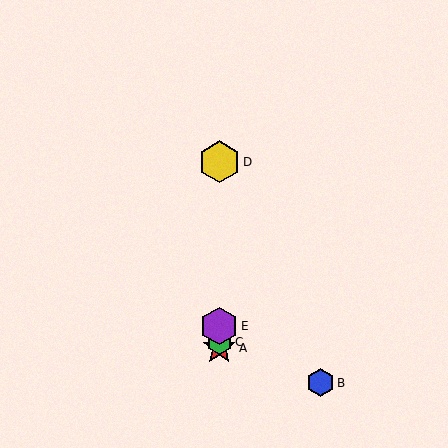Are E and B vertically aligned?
No, E is at x≈219 and B is at x≈320.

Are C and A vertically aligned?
Yes, both are at x≈219.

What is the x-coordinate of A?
Object A is at x≈219.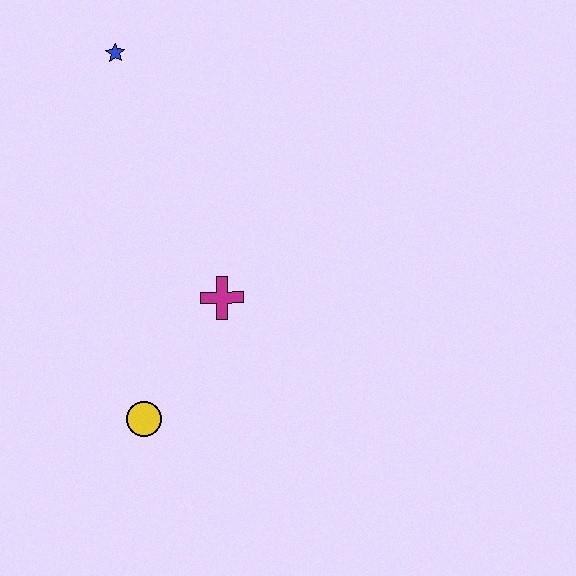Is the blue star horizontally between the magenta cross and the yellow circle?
No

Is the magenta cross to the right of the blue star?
Yes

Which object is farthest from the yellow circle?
The blue star is farthest from the yellow circle.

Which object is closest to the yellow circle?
The magenta cross is closest to the yellow circle.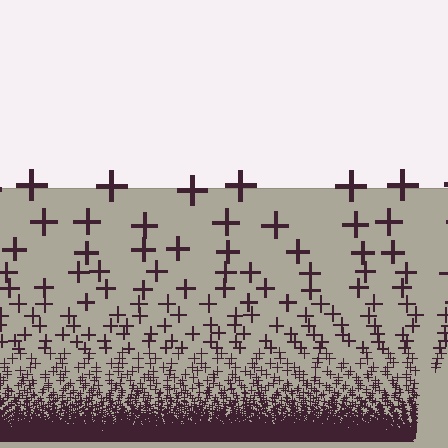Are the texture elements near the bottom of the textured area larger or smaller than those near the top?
Smaller. The gradient is inverted — elements near the bottom are smaller and denser.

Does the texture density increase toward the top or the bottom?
Density increases toward the bottom.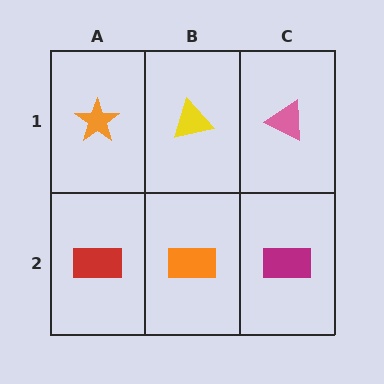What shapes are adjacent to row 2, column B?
A yellow triangle (row 1, column B), a red rectangle (row 2, column A), a magenta rectangle (row 2, column C).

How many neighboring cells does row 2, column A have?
2.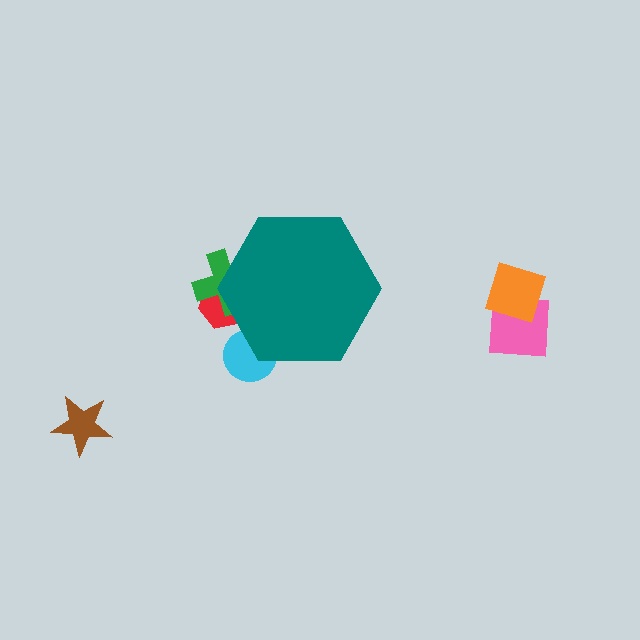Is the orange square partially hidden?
No, the orange square is fully visible.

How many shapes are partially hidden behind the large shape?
3 shapes are partially hidden.